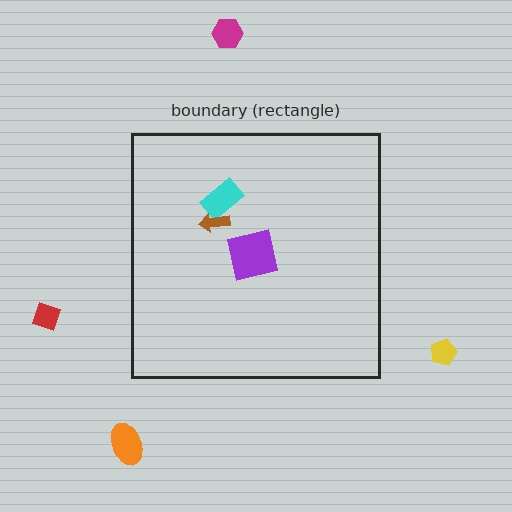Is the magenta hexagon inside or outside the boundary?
Outside.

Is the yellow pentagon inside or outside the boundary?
Outside.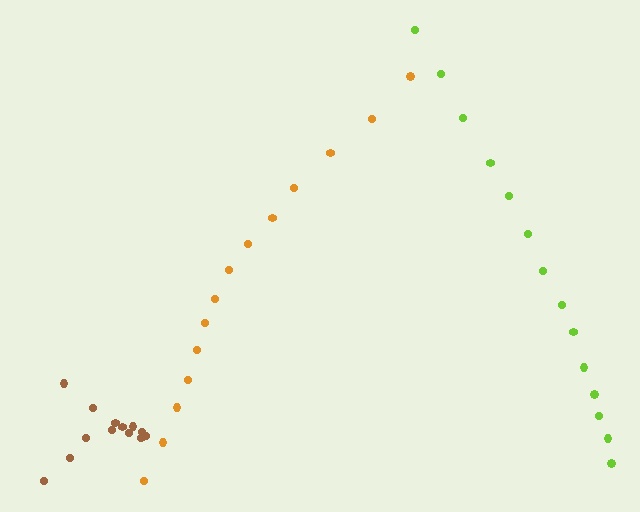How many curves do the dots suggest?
There are 3 distinct paths.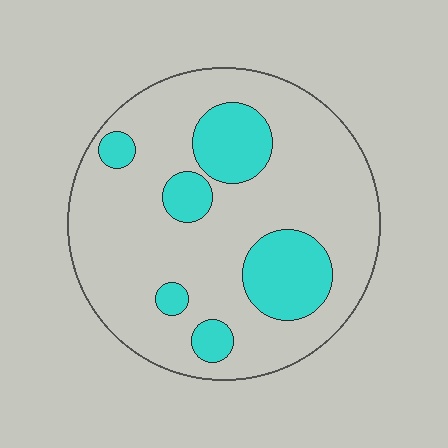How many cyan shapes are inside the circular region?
6.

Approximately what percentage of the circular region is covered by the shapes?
Approximately 20%.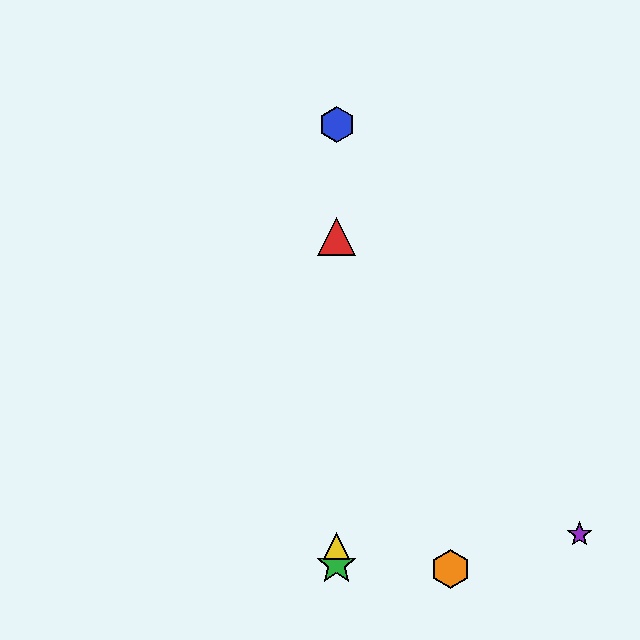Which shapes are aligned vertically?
The red triangle, the blue hexagon, the green star, the yellow triangle are aligned vertically.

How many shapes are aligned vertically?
4 shapes (the red triangle, the blue hexagon, the green star, the yellow triangle) are aligned vertically.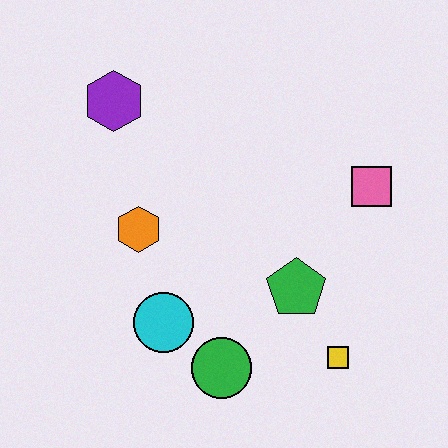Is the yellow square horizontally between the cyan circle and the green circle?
No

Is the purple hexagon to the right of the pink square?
No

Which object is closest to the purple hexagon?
The orange hexagon is closest to the purple hexagon.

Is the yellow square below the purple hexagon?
Yes